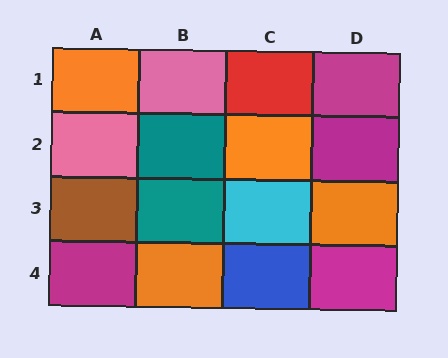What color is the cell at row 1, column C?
Red.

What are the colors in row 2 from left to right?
Pink, teal, orange, magenta.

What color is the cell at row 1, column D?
Magenta.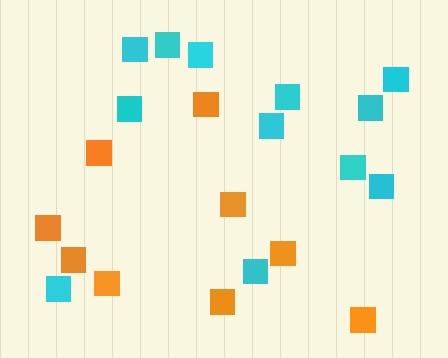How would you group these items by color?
There are 2 groups: one group of orange squares (9) and one group of cyan squares (12).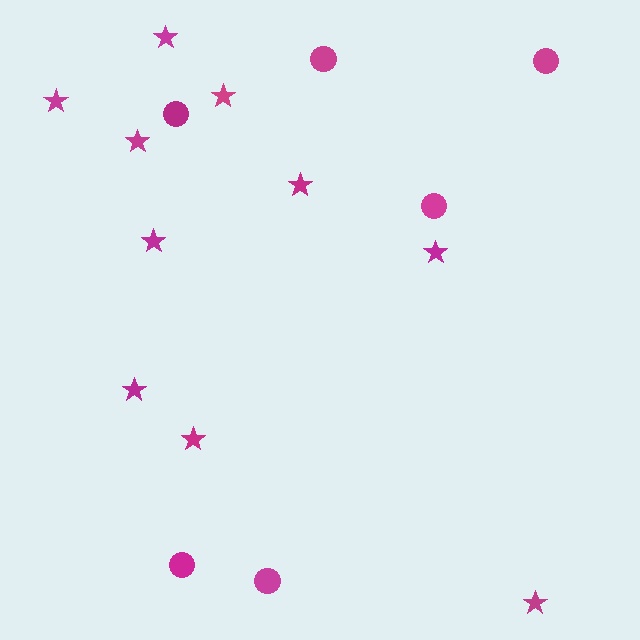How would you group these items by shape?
There are 2 groups: one group of circles (6) and one group of stars (10).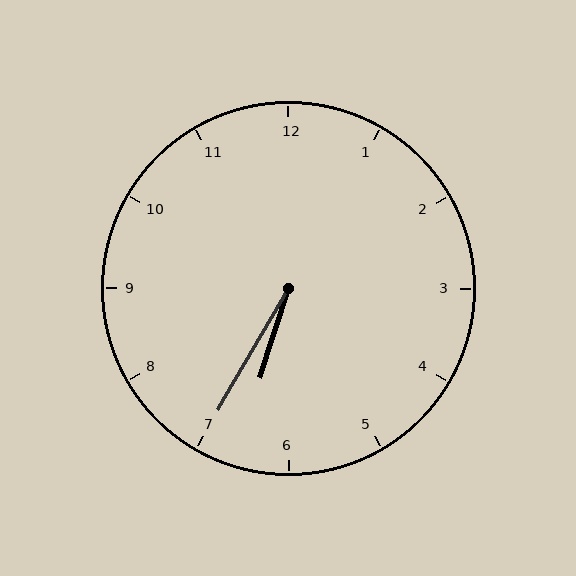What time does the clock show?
6:35.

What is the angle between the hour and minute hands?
Approximately 12 degrees.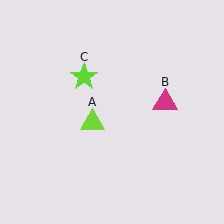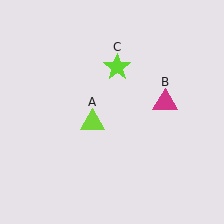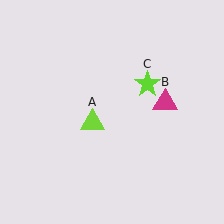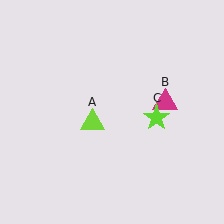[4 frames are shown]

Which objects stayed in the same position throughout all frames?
Lime triangle (object A) and magenta triangle (object B) remained stationary.